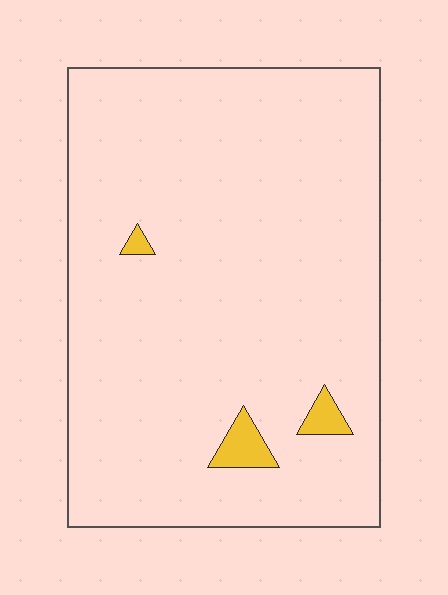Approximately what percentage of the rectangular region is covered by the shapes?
Approximately 5%.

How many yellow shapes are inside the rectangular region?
3.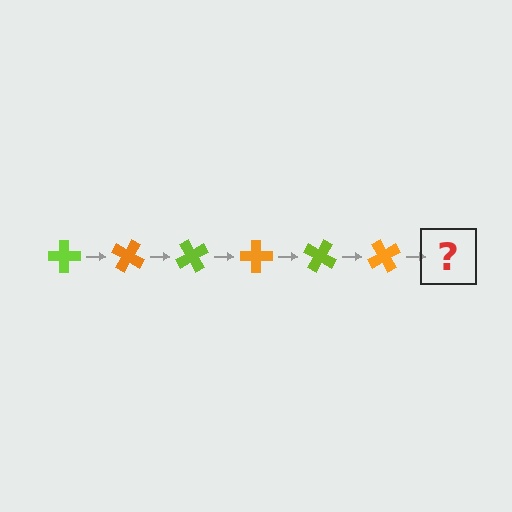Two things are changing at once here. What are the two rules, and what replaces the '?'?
The two rules are that it rotates 30 degrees each step and the color cycles through lime and orange. The '?' should be a lime cross, rotated 180 degrees from the start.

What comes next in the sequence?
The next element should be a lime cross, rotated 180 degrees from the start.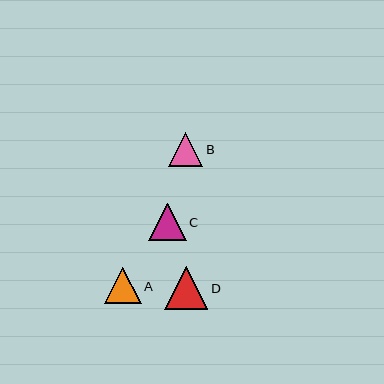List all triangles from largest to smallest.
From largest to smallest: D, C, A, B.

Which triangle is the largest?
Triangle D is the largest with a size of approximately 43 pixels.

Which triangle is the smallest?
Triangle B is the smallest with a size of approximately 34 pixels.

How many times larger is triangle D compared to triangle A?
Triangle D is approximately 1.2 times the size of triangle A.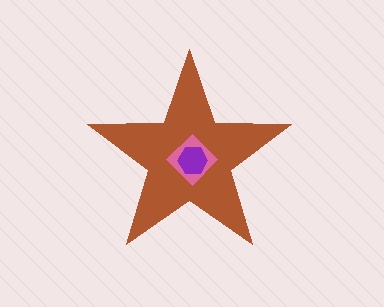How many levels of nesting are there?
3.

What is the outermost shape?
The brown star.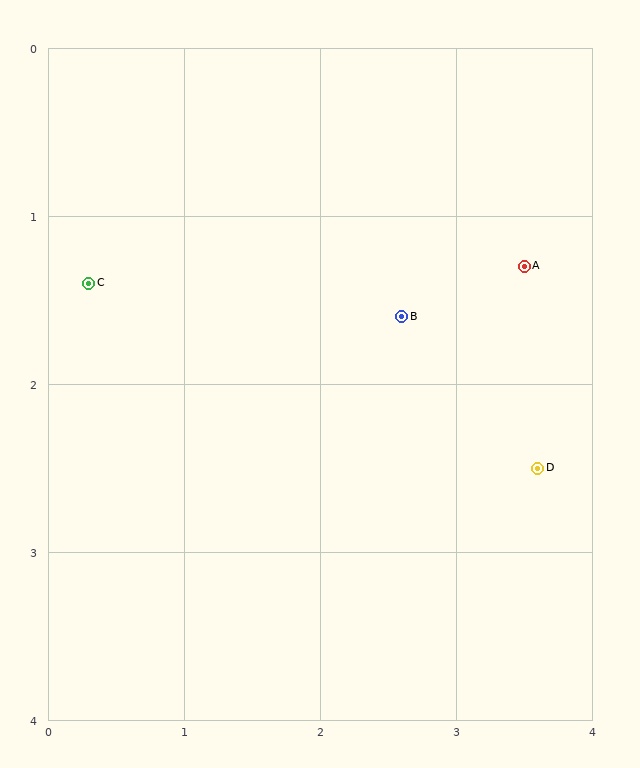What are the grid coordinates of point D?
Point D is at approximately (3.6, 2.5).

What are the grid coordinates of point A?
Point A is at approximately (3.5, 1.3).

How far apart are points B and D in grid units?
Points B and D are about 1.3 grid units apart.